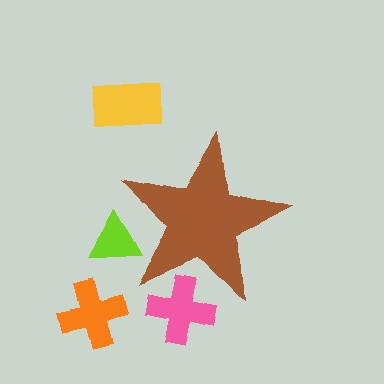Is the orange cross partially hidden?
No, the orange cross is fully visible.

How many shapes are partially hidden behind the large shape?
2 shapes are partially hidden.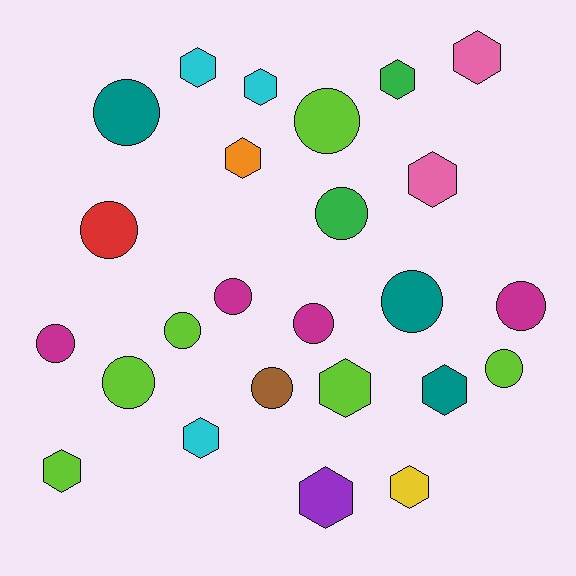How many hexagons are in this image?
There are 12 hexagons.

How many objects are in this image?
There are 25 objects.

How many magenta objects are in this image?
There are 4 magenta objects.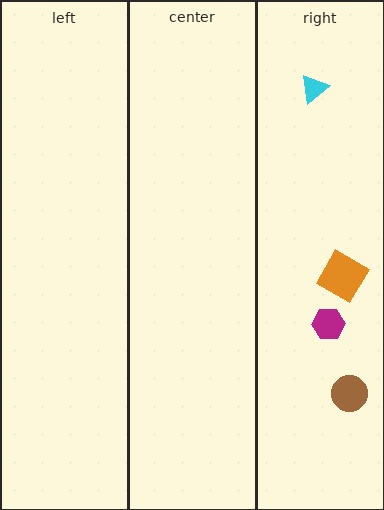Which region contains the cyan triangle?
The right region.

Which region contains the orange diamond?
The right region.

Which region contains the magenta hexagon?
The right region.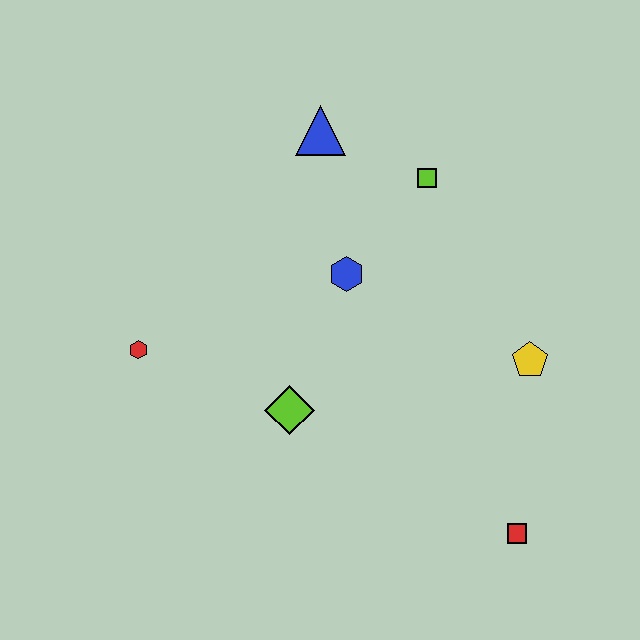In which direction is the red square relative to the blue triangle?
The red square is below the blue triangle.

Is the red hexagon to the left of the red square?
Yes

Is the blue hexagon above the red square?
Yes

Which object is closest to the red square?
The yellow pentagon is closest to the red square.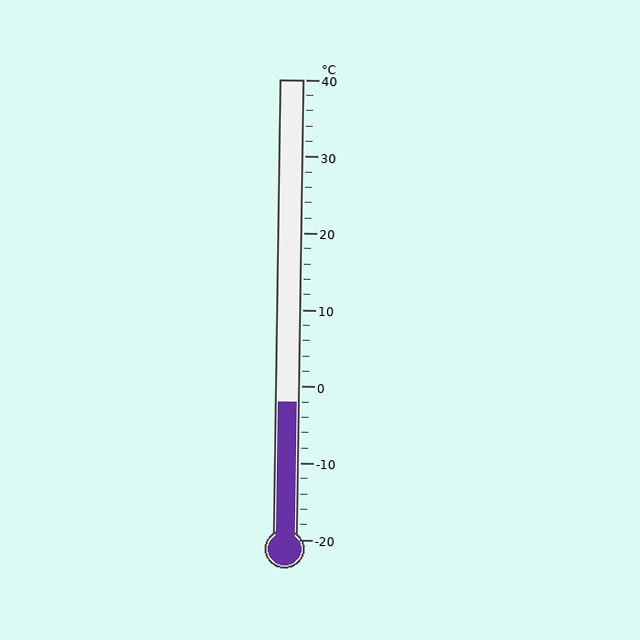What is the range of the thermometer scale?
The thermometer scale ranges from -20°C to 40°C.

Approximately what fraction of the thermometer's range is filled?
The thermometer is filled to approximately 30% of its range.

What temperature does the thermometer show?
The thermometer shows approximately -2°C.